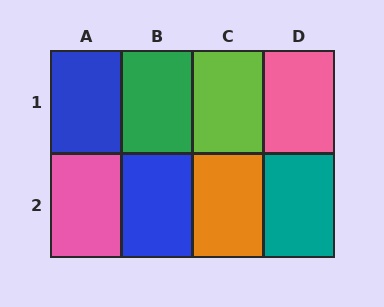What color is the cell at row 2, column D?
Teal.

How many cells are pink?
2 cells are pink.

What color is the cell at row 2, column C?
Orange.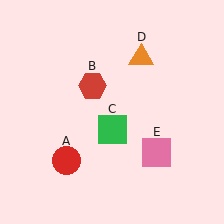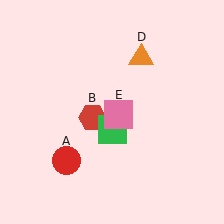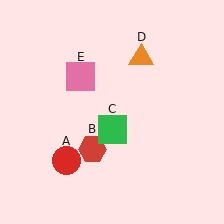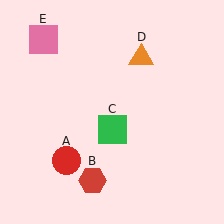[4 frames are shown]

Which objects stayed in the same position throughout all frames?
Red circle (object A) and green square (object C) and orange triangle (object D) remained stationary.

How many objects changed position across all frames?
2 objects changed position: red hexagon (object B), pink square (object E).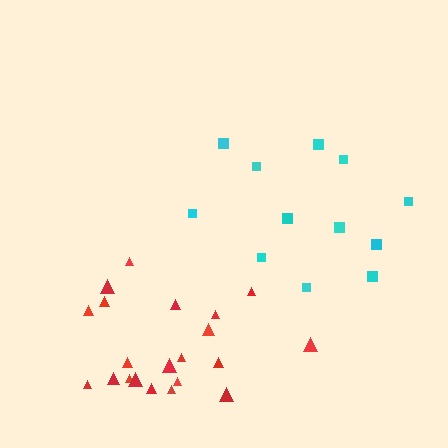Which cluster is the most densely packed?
Red.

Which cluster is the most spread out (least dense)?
Cyan.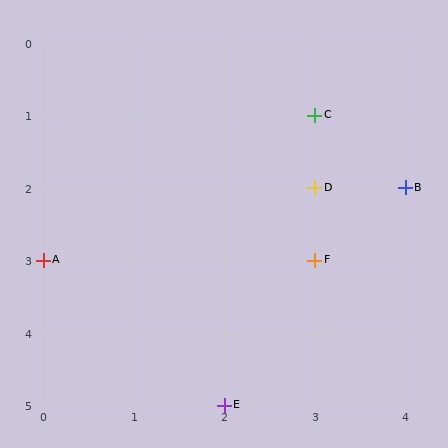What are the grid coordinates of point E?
Point E is at grid coordinates (2, 5).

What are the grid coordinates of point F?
Point F is at grid coordinates (3, 3).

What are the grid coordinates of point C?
Point C is at grid coordinates (3, 1).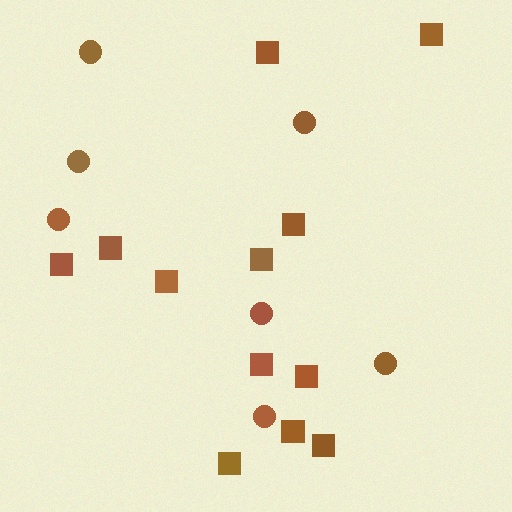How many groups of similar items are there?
There are 2 groups: one group of squares (12) and one group of circles (7).